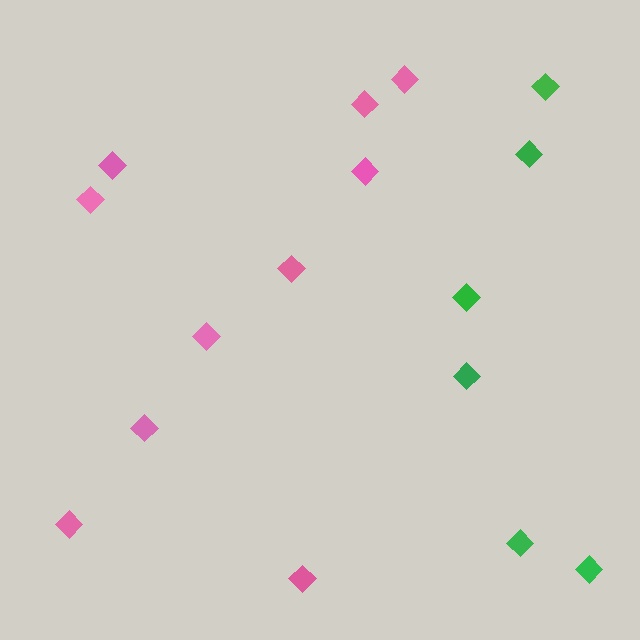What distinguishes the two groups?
There are 2 groups: one group of pink diamonds (10) and one group of green diamonds (6).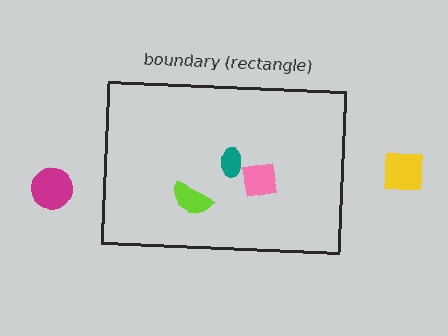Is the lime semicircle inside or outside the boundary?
Inside.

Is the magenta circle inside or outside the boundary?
Outside.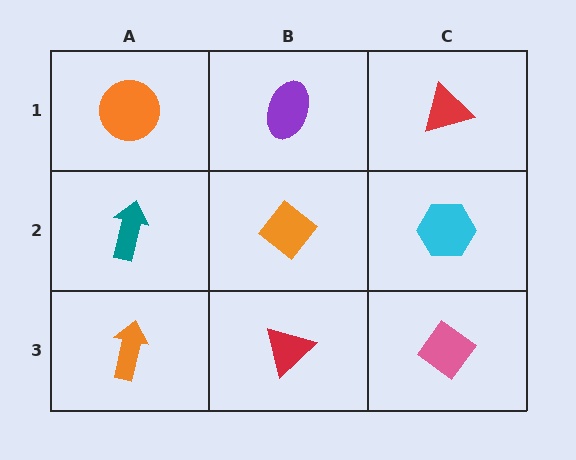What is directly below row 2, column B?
A red triangle.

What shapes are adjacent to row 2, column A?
An orange circle (row 1, column A), an orange arrow (row 3, column A), an orange diamond (row 2, column B).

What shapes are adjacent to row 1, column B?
An orange diamond (row 2, column B), an orange circle (row 1, column A), a red triangle (row 1, column C).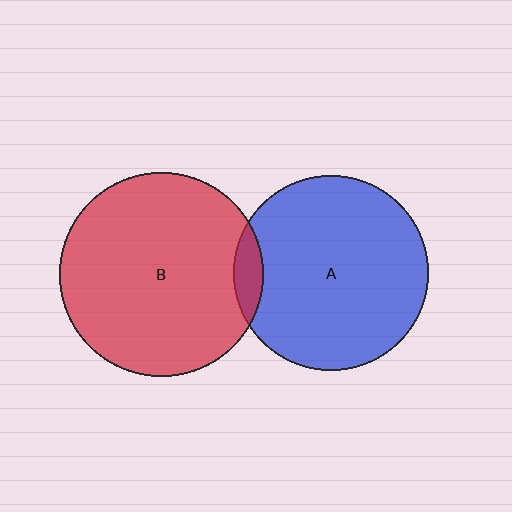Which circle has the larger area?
Circle B (red).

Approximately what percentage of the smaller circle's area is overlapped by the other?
Approximately 5%.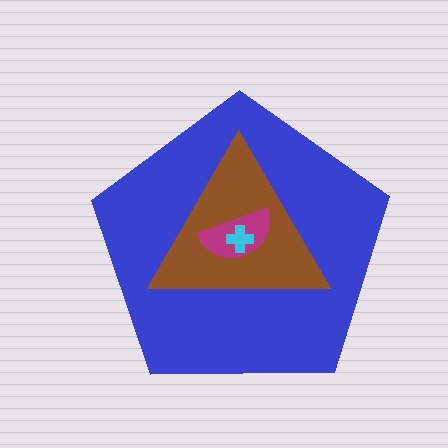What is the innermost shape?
The cyan cross.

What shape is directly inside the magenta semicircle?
The cyan cross.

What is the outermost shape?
The blue pentagon.